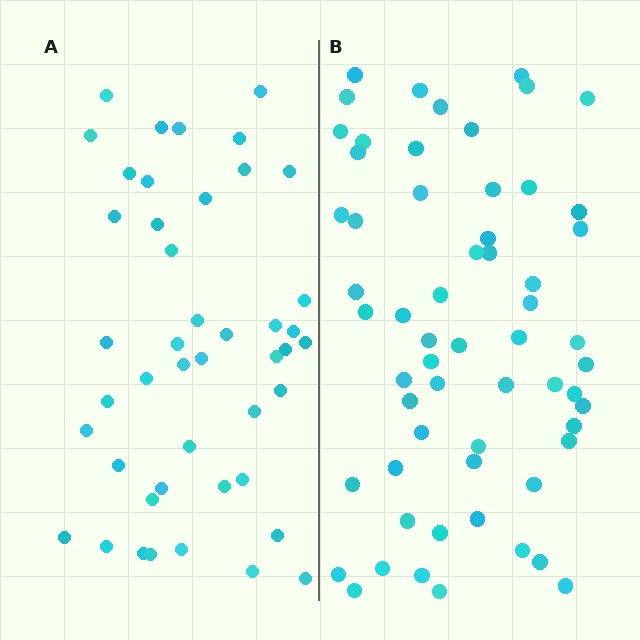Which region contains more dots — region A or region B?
Region B (the right region) has more dots.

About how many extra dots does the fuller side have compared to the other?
Region B has approximately 15 more dots than region A.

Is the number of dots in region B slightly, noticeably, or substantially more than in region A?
Region B has noticeably more, but not dramatically so. The ratio is roughly 1.3 to 1.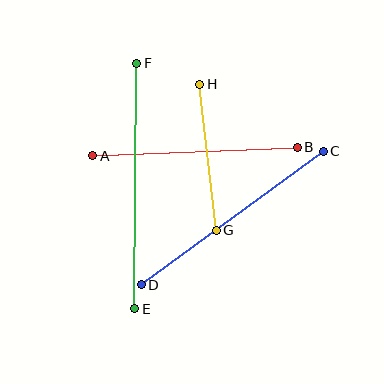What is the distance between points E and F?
The distance is approximately 246 pixels.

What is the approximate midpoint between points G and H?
The midpoint is at approximately (208, 157) pixels.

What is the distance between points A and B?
The distance is approximately 204 pixels.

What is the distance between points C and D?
The distance is approximately 226 pixels.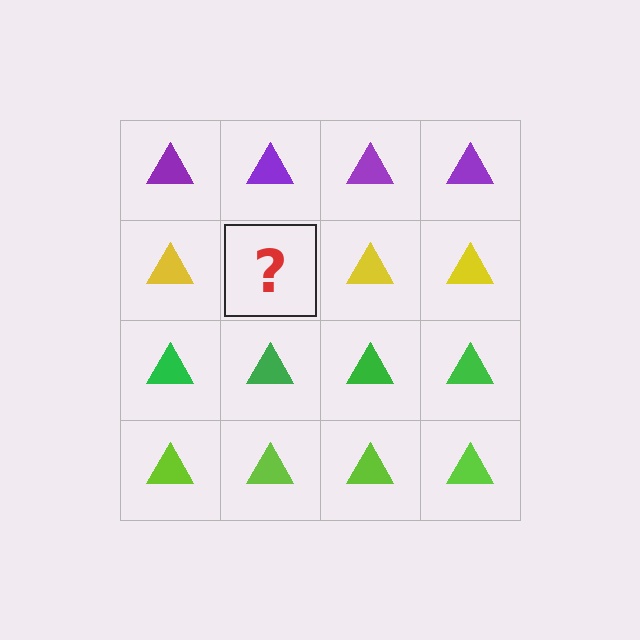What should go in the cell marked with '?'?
The missing cell should contain a yellow triangle.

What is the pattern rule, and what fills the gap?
The rule is that each row has a consistent color. The gap should be filled with a yellow triangle.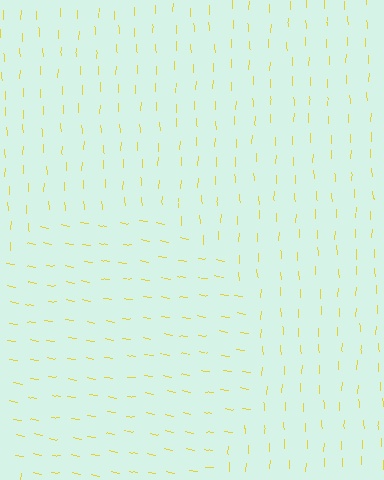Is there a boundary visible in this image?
Yes, there is a texture boundary formed by a change in line orientation.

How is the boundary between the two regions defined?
The boundary is defined purely by a change in line orientation (approximately 80 degrees difference). All lines are the same color and thickness.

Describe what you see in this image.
The image is filled with small yellow line segments. A circle region in the image has lines oriented differently from the surrounding lines, creating a visible texture boundary.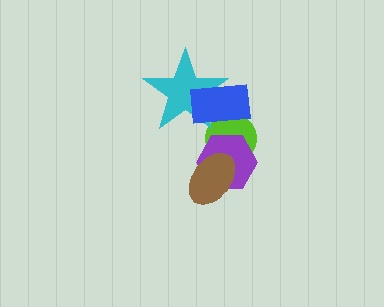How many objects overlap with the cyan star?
1 object overlaps with the cyan star.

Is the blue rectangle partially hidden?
No, no other shape covers it.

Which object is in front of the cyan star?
The blue rectangle is in front of the cyan star.